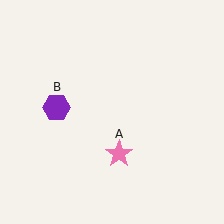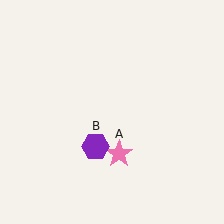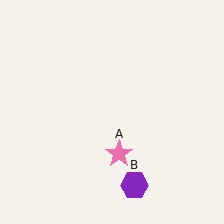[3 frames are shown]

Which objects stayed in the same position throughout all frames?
Pink star (object A) remained stationary.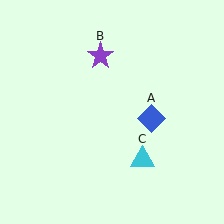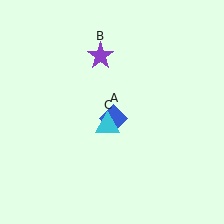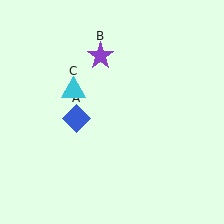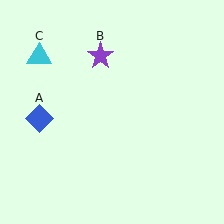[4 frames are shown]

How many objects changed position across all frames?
2 objects changed position: blue diamond (object A), cyan triangle (object C).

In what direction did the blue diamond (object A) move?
The blue diamond (object A) moved left.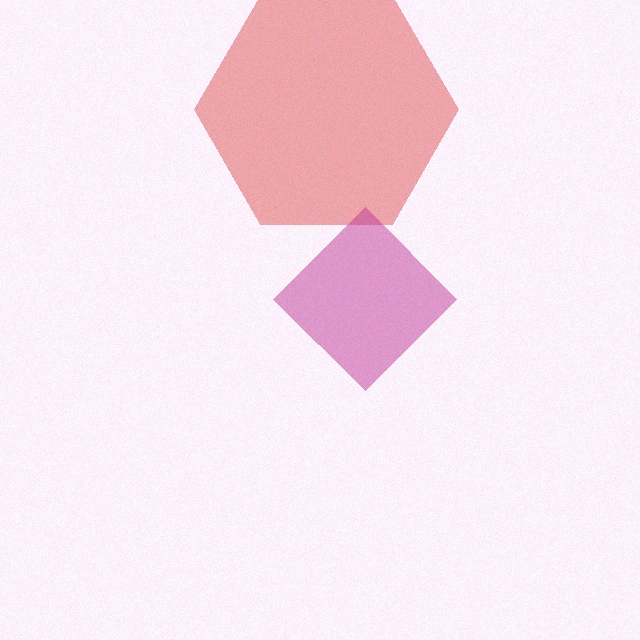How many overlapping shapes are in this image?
There are 2 overlapping shapes in the image.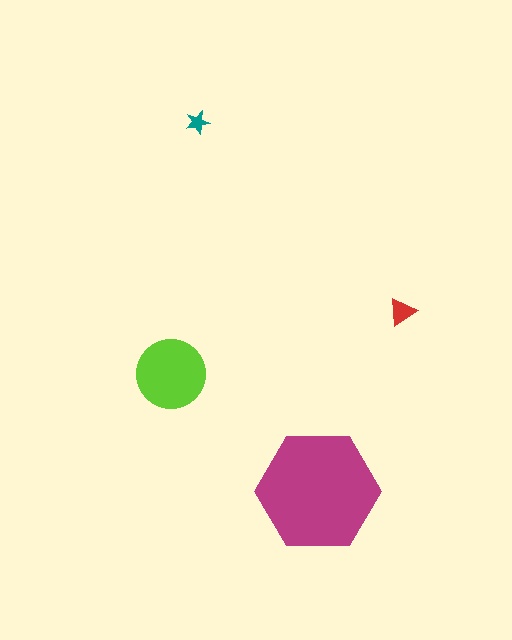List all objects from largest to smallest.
The magenta hexagon, the lime circle, the red triangle, the teal star.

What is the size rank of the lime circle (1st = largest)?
2nd.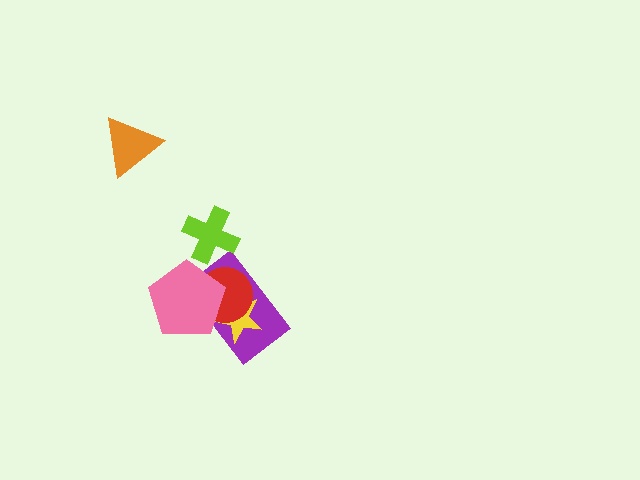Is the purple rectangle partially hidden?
Yes, it is partially covered by another shape.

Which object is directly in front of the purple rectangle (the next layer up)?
The yellow star is directly in front of the purple rectangle.